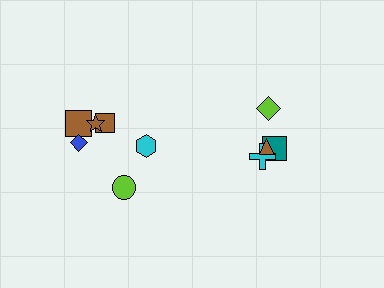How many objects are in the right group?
There are 4 objects.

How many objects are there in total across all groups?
There are 10 objects.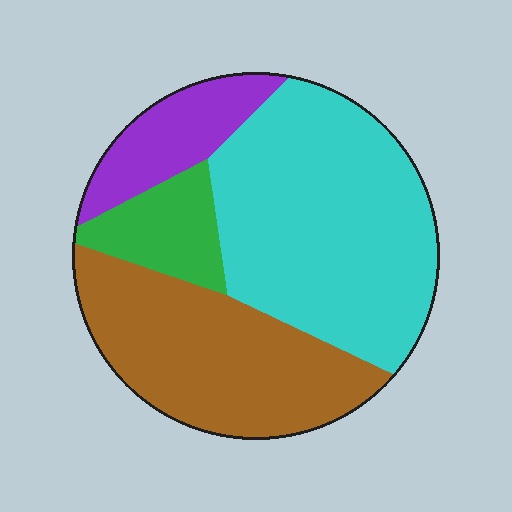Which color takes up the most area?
Cyan, at roughly 45%.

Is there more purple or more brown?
Brown.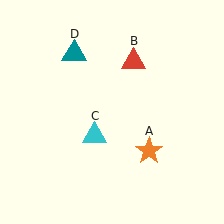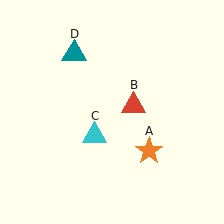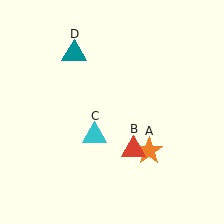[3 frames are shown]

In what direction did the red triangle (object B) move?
The red triangle (object B) moved down.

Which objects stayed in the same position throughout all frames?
Orange star (object A) and cyan triangle (object C) and teal triangle (object D) remained stationary.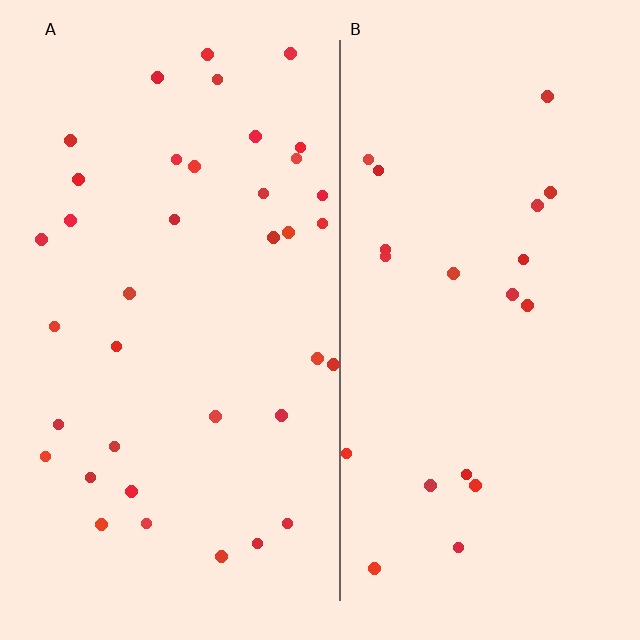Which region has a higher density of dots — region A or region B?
A (the left).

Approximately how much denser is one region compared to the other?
Approximately 1.8× — region A over region B.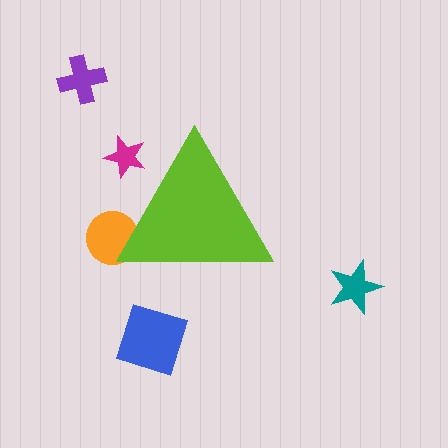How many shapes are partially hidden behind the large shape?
2 shapes are partially hidden.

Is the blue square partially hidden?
No, the blue square is fully visible.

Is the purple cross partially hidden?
No, the purple cross is fully visible.